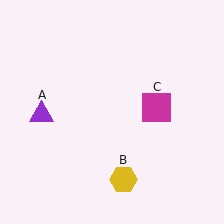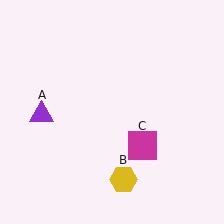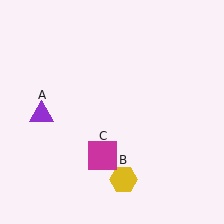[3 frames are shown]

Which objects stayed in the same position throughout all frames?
Purple triangle (object A) and yellow hexagon (object B) remained stationary.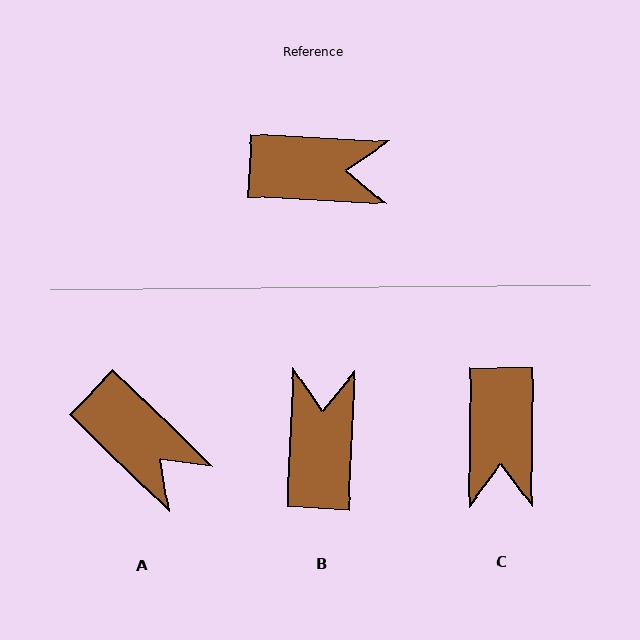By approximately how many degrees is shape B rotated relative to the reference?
Approximately 90 degrees counter-clockwise.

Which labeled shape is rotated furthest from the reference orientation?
B, about 90 degrees away.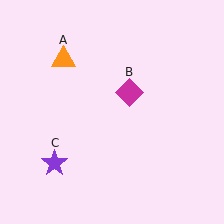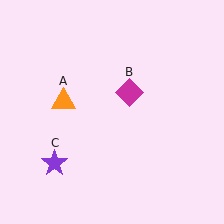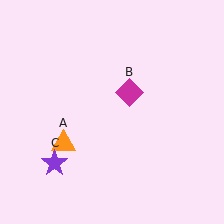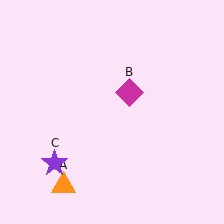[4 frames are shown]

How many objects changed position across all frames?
1 object changed position: orange triangle (object A).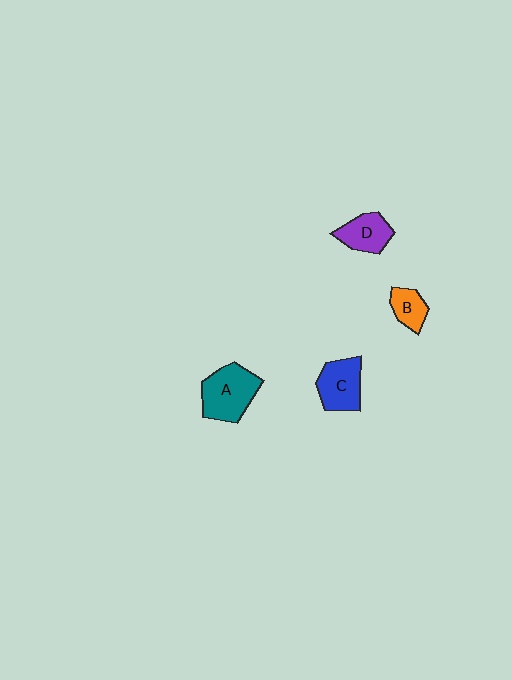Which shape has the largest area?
Shape A (teal).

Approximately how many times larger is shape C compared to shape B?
Approximately 1.6 times.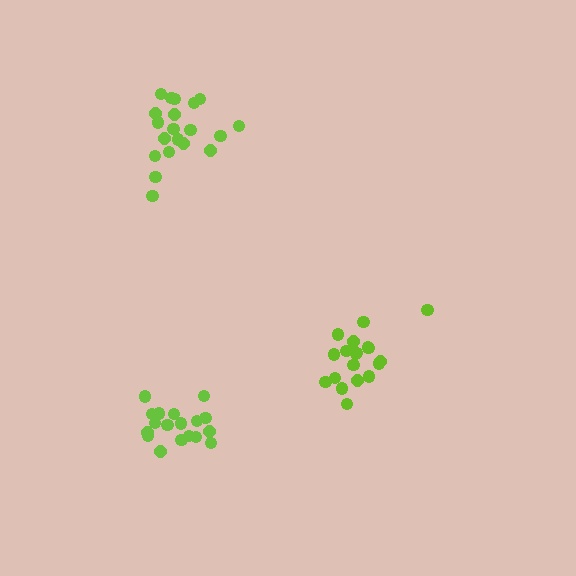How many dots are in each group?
Group 1: 20 dots, Group 2: 18 dots, Group 3: 20 dots (58 total).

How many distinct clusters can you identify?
There are 3 distinct clusters.